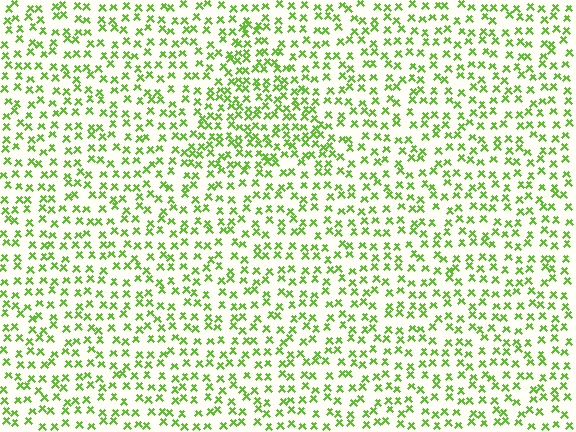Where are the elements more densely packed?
The elements are more densely packed inside the triangle boundary.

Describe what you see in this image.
The image contains small lime elements arranged at two different densities. A triangle-shaped region is visible where the elements are more densely packed than the surrounding area.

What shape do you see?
I see a triangle.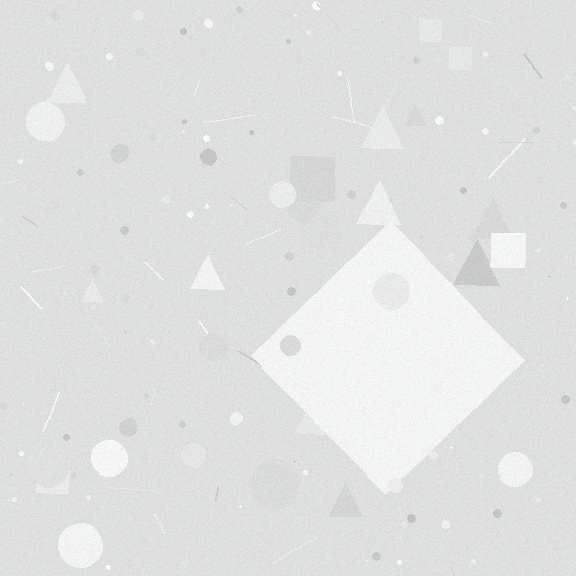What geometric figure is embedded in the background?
A diamond is embedded in the background.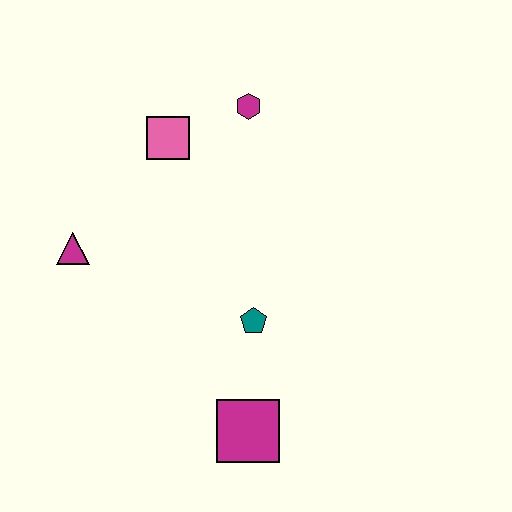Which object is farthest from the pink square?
The magenta square is farthest from the pink square.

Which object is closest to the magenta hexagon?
The pink square is closest to the magenta hexagon.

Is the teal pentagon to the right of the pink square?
Yes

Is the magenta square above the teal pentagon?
No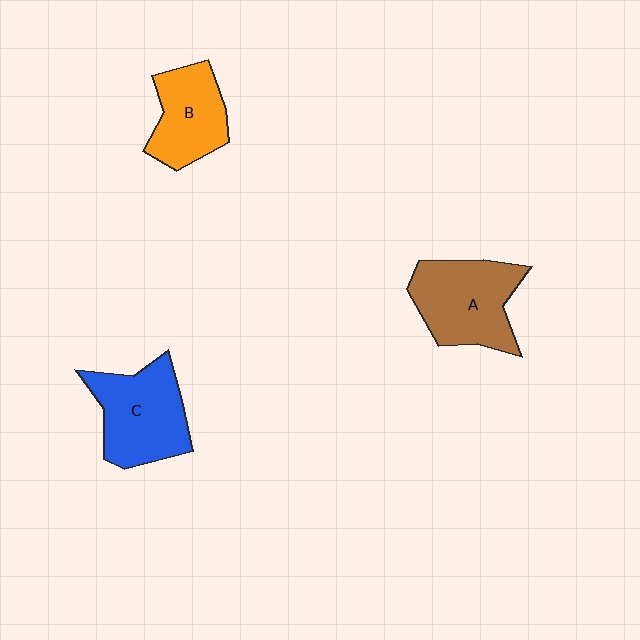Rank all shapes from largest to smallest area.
From largest to smallest: A (brown), C (blue), B (orange).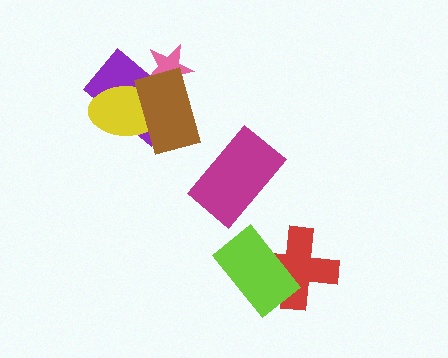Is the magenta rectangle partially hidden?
No, no other shape covers it.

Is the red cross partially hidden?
Yes, it is partially covered by another shape.